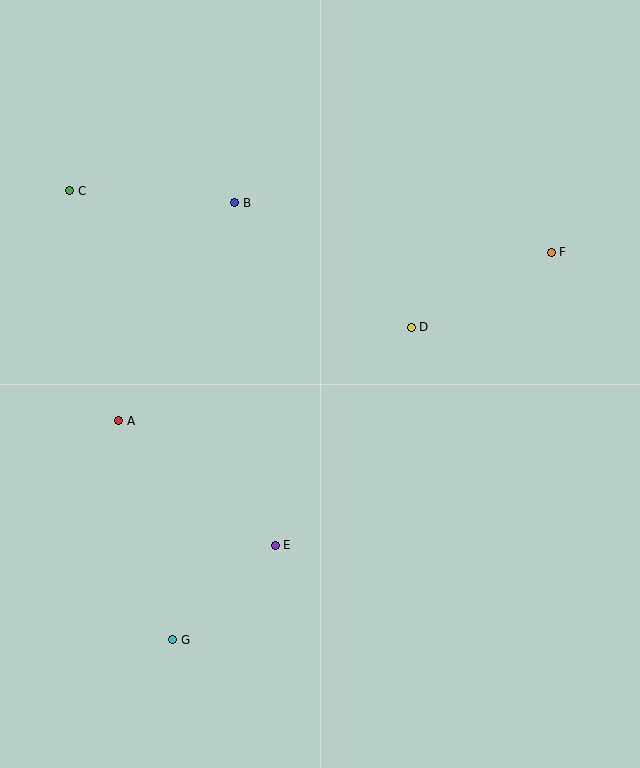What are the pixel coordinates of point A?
Point A is at (119, 421).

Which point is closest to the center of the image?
Point D at (411, 327) is closest to the center.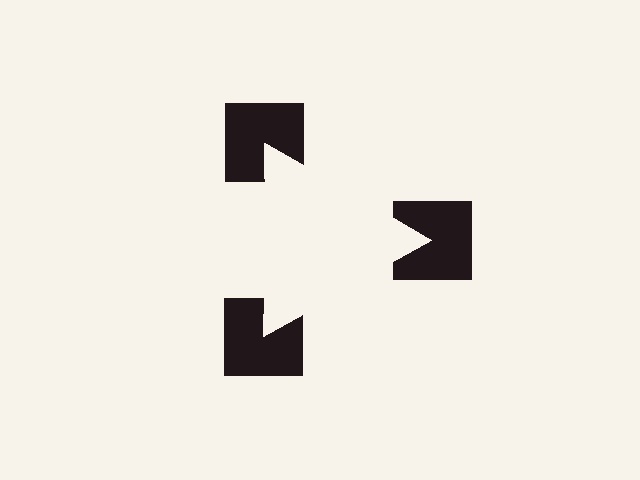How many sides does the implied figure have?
3 sides.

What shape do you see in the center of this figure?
An illusory triangle — its edges are inferred from the aligned wedge cuts in the notched squares, not physically drawn.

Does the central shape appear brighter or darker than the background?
It typically appears slightly brighter than the background, even though no actual brightness change is drawn.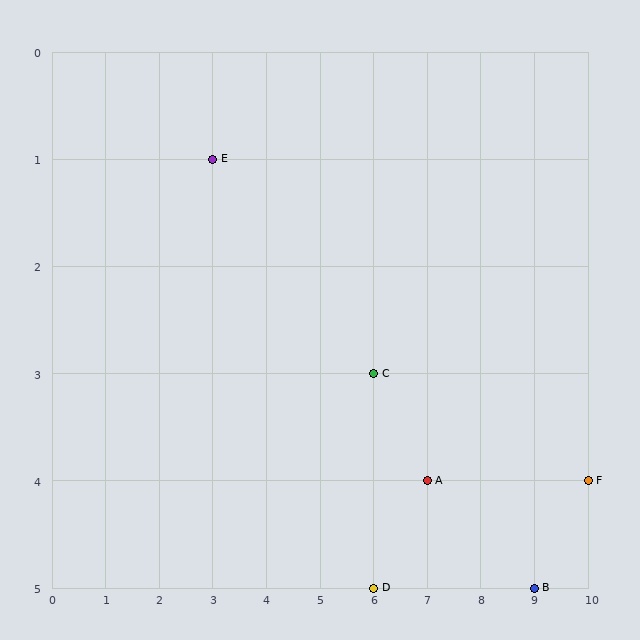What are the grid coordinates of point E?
Point E is at grid coordinates (3, 1).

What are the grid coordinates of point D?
Point D is at grid coordinates (6, 5).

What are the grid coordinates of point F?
Point F is at grid coordinates (10, 4).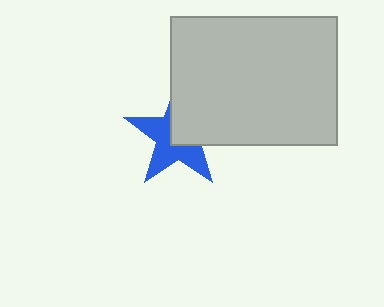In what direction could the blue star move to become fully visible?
The blue star could move toward the lower-left. That would shift it out from behind the light gray rectangle entirely.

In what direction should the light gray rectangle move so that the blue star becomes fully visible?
The light gray rectangle should move toward the upper-right. That is the shortest direction to clear the overlap and leave the blue star fully visible.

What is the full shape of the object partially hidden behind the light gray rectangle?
The partially hidden object is a blue star.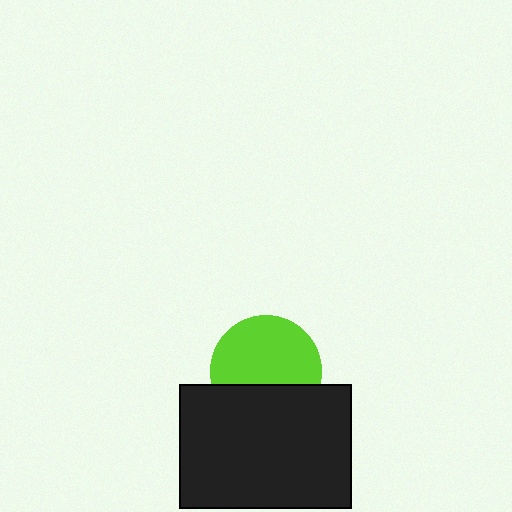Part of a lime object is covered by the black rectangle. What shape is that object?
It is a circle.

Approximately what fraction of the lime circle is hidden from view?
Roughly 37% of the lime circle is hidden behind the black rectangle.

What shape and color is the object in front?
The object in front is a black rectangle.